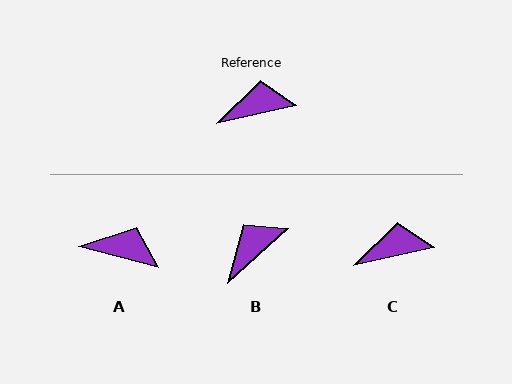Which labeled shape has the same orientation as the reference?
C.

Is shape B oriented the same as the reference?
No, it is off by about 30 degrees.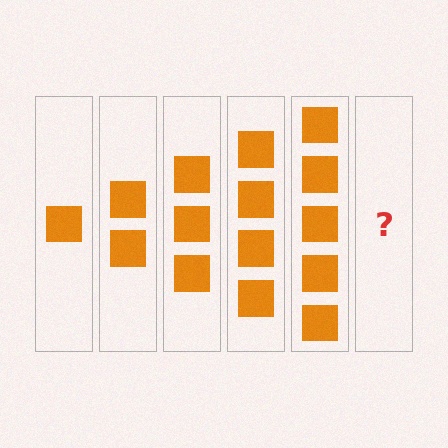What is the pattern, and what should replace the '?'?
The pattern is that each step adds one more square. The '?' should be 6 squares.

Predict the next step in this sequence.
The next step is 6 squares.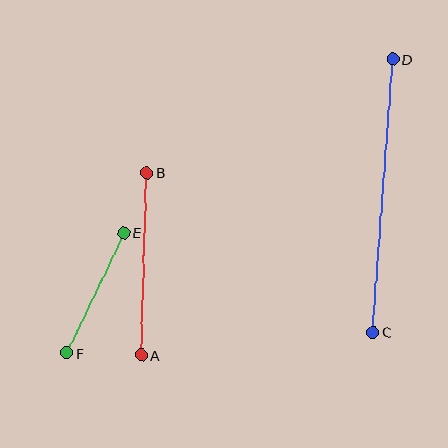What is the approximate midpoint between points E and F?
The midpoint is at approximately (95, 293) pixels.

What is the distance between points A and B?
The distance is approximately 183 pixels.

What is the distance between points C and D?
The distance is approximately 274 pixels.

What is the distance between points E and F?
The distance is approximately 133 pixels.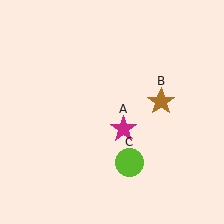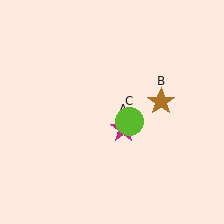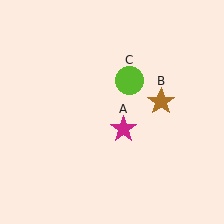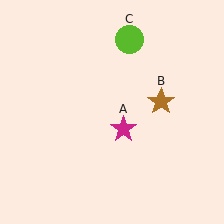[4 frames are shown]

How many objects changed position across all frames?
1 object changed position: lime circle (object C).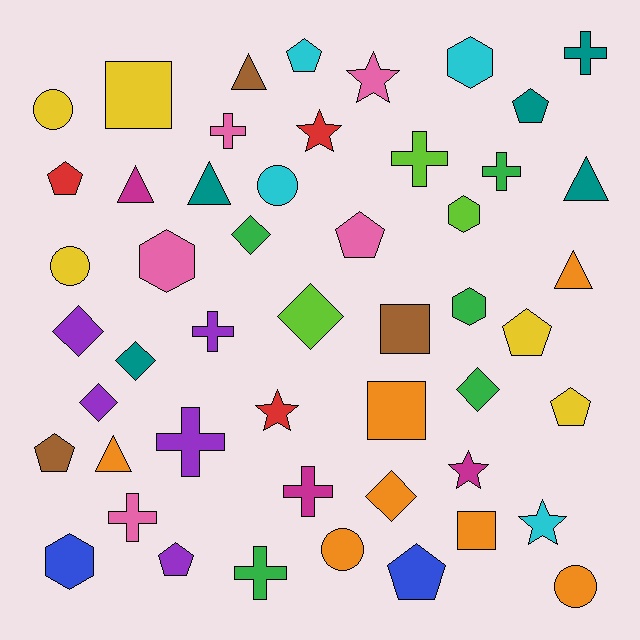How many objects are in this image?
There are 50 objects.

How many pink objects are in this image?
There are 5 pink objects.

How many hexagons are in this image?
There are 5 hexagons.